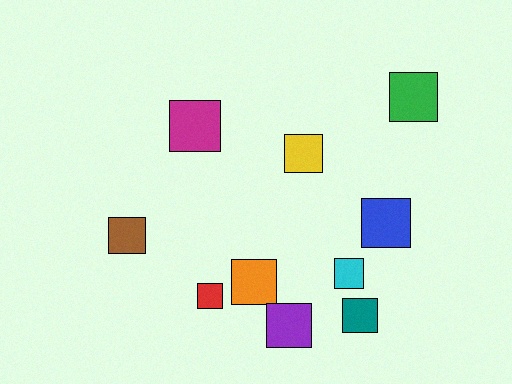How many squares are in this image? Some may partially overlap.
There are 10 squares.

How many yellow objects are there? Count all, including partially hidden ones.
There is 1 yellow object.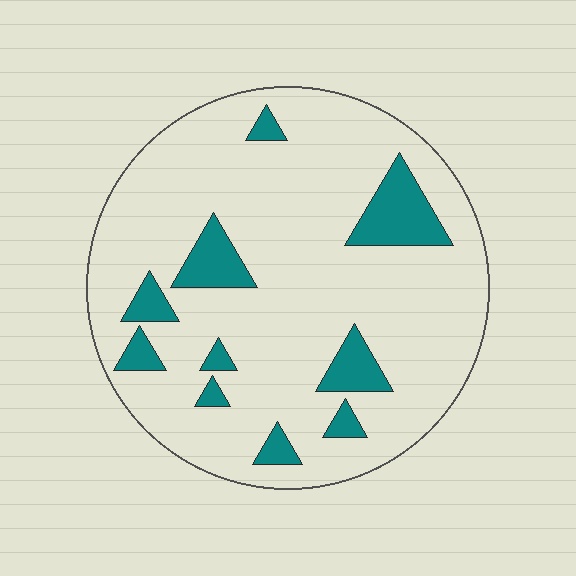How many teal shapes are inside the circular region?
10.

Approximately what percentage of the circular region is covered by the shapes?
Approximately 15%.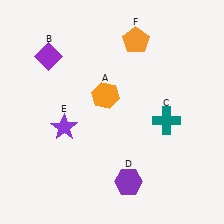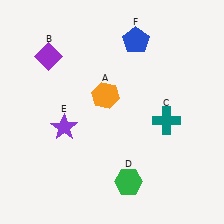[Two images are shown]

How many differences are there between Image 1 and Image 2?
There are 2 differences between the two images.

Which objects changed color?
D changed from purple to green. F changed from orange to blue.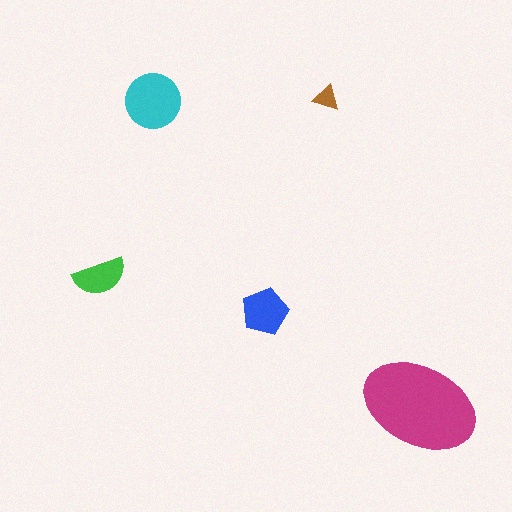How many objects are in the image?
There are 5 objects in the image.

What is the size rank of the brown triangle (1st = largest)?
5th.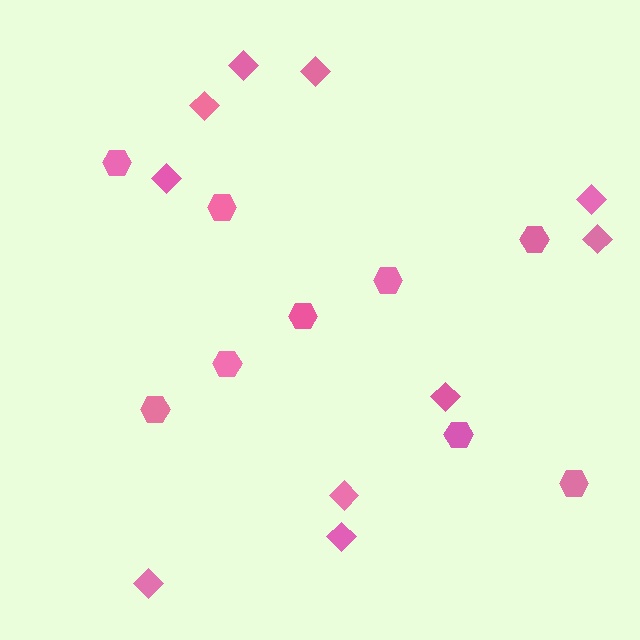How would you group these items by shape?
There are 2 groups: one group of hexagons (9) and one group of diamonds (10).